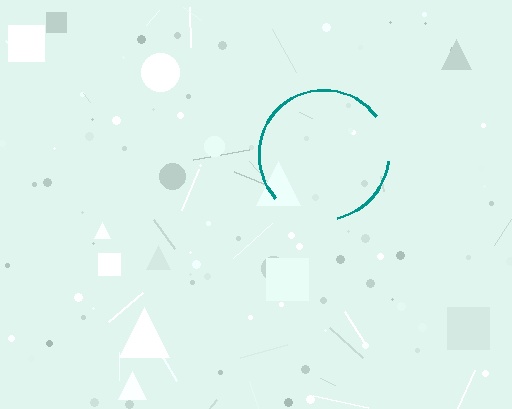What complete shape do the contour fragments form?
The contour fragments form a circle.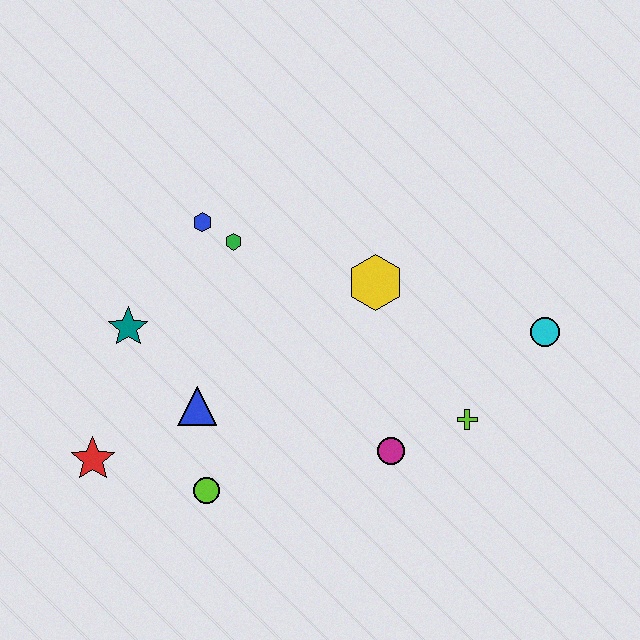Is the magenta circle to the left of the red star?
No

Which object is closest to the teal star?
The blue triangle is closest to the teal star.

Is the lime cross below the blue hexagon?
Yes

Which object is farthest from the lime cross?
The red star is farthest from the lime cross.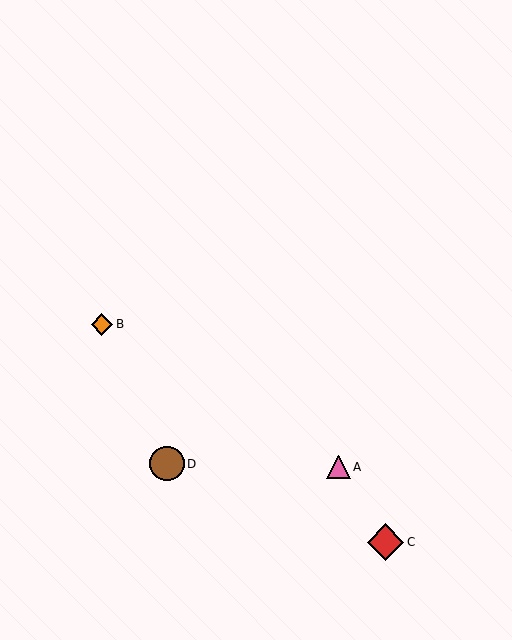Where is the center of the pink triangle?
The center of the pink triangle is at (338, 467).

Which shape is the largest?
The red diamond (labeled C) is the largest.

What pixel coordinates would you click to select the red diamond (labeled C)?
Click at (386, 542) to select the red diamond C.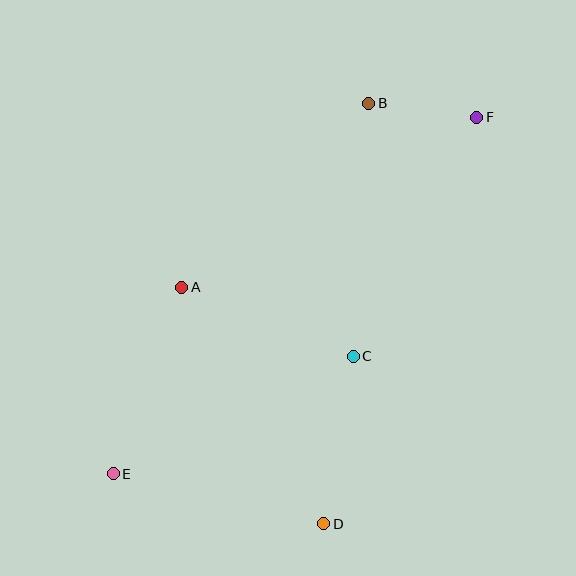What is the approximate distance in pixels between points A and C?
The distance between A and C is approximately 185 pixels.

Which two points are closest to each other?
Points B and F are closest to each other.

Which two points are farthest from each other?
Points E and F are farthest from each other.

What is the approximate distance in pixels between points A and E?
The distance between A and E is approximately 199 pixels.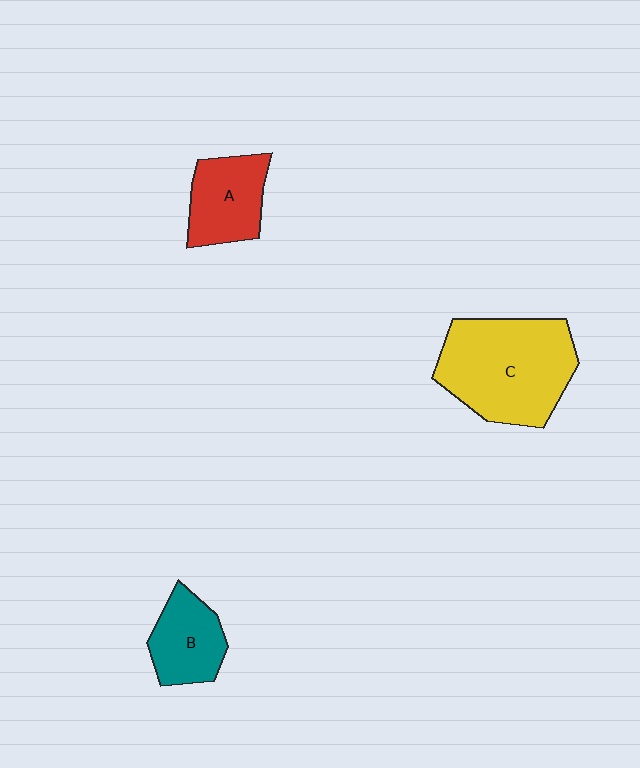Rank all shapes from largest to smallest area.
From largest to smallest: C (yellow), A (red), B (teal).